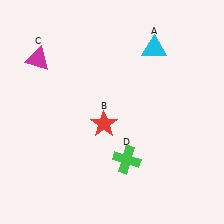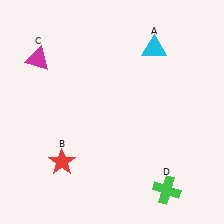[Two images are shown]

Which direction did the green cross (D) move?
The green cross (D) moved right.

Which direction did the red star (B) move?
The red star (B) moved left.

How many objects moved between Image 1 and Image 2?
2 objects moved between the two images.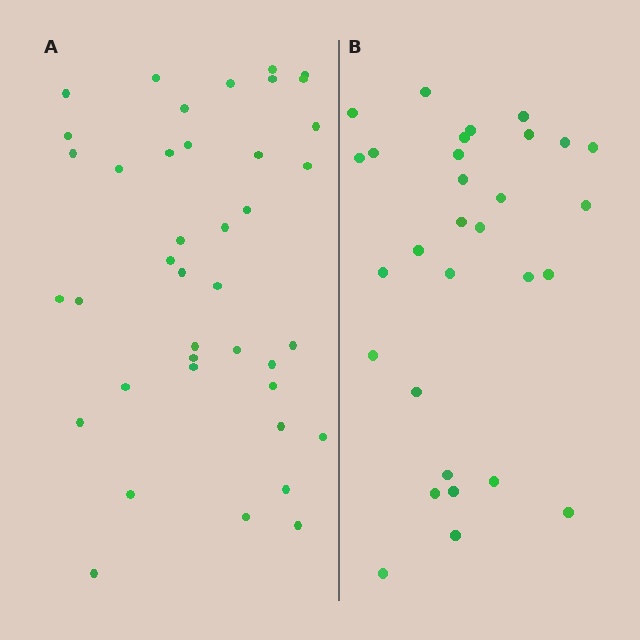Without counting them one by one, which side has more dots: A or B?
Region A (the left region) has more dots.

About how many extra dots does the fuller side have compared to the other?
Region A has roughly 10 or so more dots than region B.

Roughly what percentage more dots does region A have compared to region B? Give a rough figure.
About 35% more.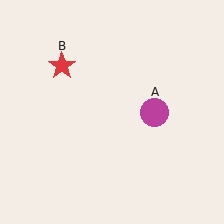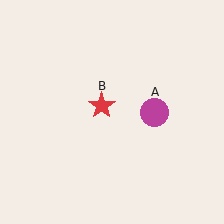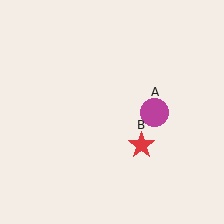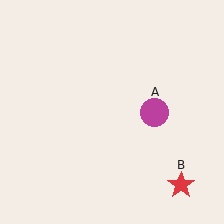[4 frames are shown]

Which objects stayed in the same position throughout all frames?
Magenta circle (object A) remained stationary.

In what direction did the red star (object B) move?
The red star (object B) moved down and to the right.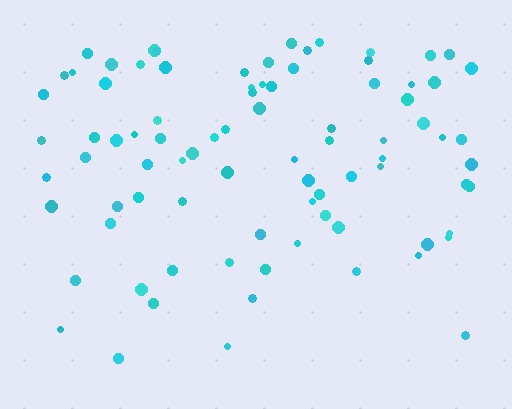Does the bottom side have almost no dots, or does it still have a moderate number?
Still a moderate number, just noticeably fewer than the top.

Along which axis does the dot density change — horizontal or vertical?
Vertical.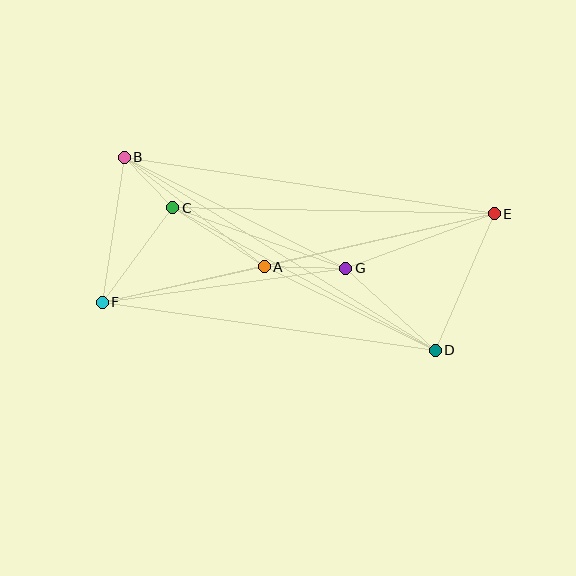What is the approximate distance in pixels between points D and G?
The distance between D and G is approximately 121 pixels.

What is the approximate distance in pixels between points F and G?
The distance between F and G is approximately 246 pixels.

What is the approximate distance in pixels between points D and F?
The distance between D and F is approximately 336 pixels.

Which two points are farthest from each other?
Points E and F are farthest from each other.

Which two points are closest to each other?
Points B and C are closest to each other.